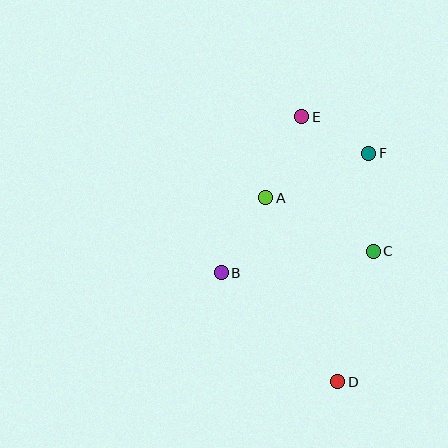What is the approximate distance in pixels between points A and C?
The distance between A and C is approximately 120 pixels.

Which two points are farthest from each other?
Points D and E are farthest from each other.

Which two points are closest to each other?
Points E and F are closest to each other.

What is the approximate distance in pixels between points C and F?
The distance between C and F is approximately 98 pixels.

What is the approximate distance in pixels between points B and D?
The distance between B and D is approximately 160 pixels.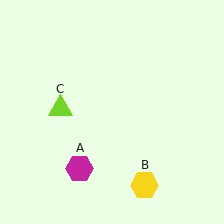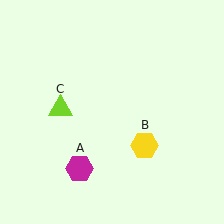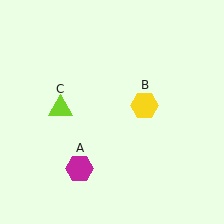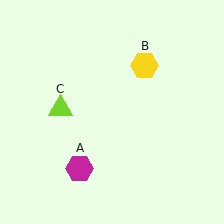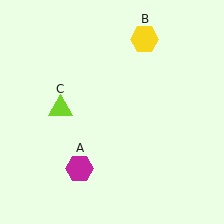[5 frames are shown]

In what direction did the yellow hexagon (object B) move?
The yellow hexagon (object B) moved up.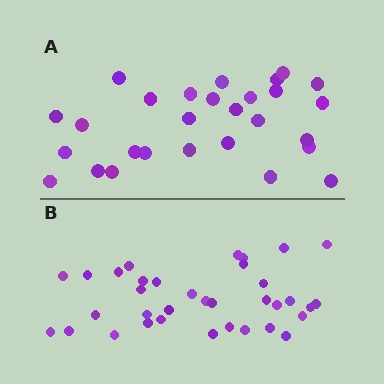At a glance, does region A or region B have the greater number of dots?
Region B (the bottom region) has more dots.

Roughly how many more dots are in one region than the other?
Region B has roughly 8 or so more dots than region A.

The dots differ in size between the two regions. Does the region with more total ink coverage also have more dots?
No. Region A has more total ink coverage because its dots are larger, but region B actually contains more individual dots. Total area can be misleading — the number of items is what matters here.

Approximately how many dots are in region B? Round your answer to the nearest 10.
About 40 dots. (The exact count is 35, which rounds to 40.)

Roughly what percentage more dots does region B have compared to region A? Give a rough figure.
About 25% more.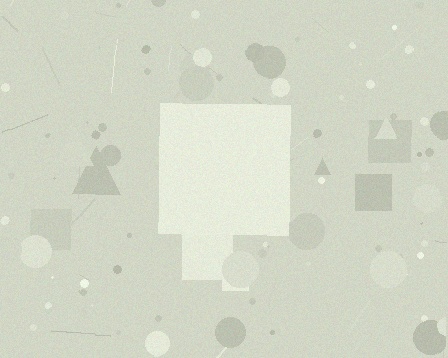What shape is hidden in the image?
A square is hidden in the image.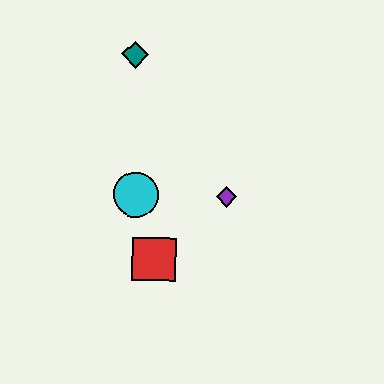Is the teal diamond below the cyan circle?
No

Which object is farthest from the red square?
The teal diamond is farthest from the red square.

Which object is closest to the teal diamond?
The cyan circle is closest to the teal diamond.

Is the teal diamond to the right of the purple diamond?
No